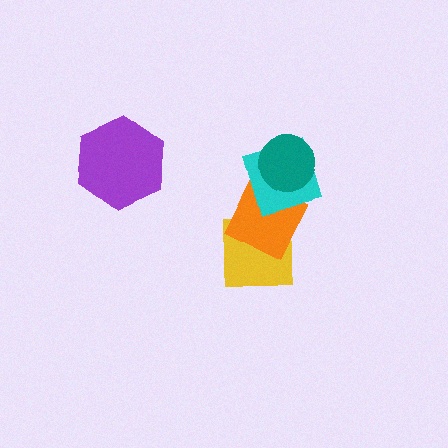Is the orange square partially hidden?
Yes, it is partially covered by another shape.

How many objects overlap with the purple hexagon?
0 objects overlap with the purple hexagon.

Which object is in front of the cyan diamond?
The teal circle is in front of the cyan diamond.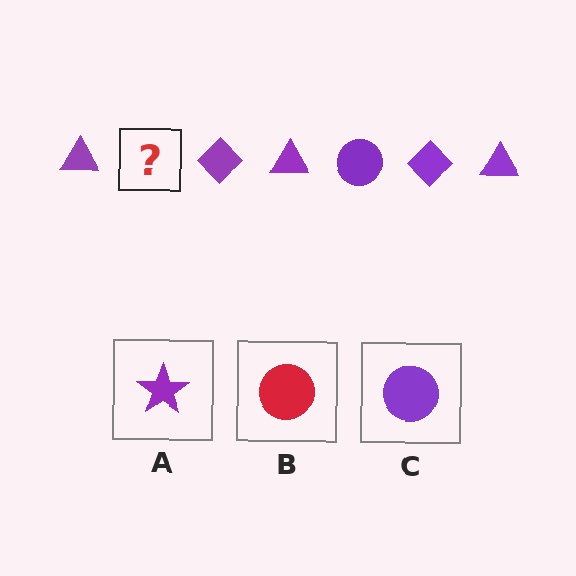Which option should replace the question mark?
Option C.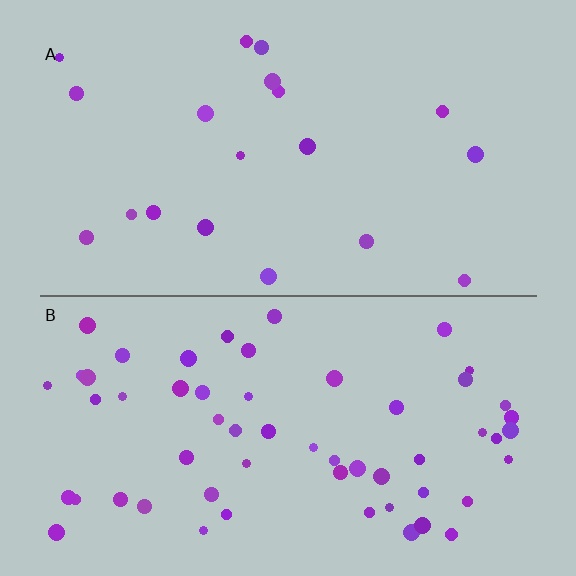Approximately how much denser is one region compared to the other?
Approximately 3.0× — region B over region A.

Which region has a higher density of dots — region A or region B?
B (the bottom).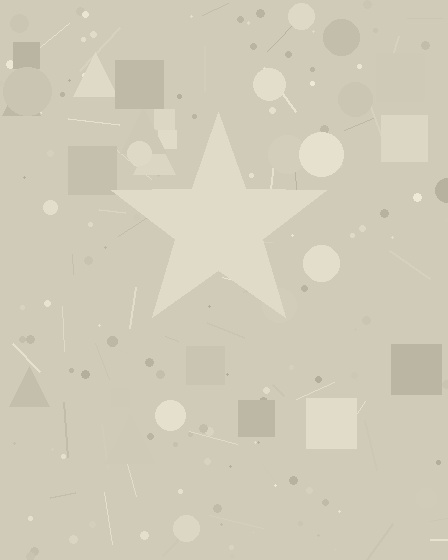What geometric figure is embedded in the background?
A star is embedded in the background.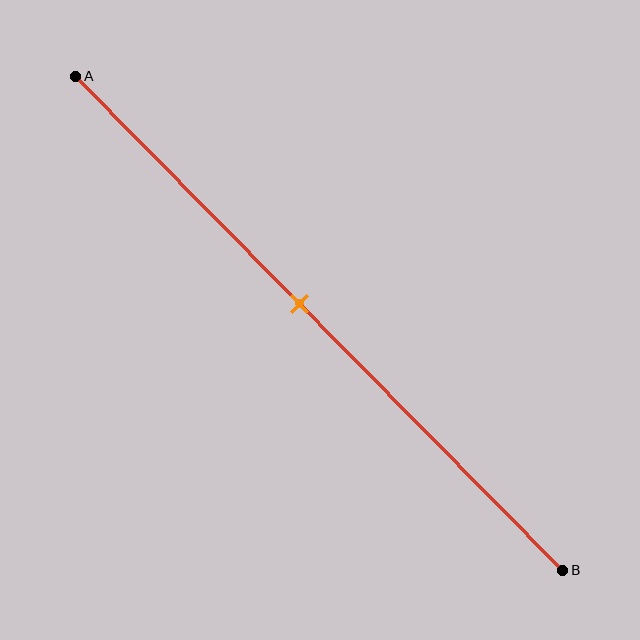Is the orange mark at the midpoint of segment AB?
No, the mark is at about 45% from A, not at the 50% midpoint.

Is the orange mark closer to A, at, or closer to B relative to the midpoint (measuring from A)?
The orange mark is closer to point A than the midpoint of segment AB.